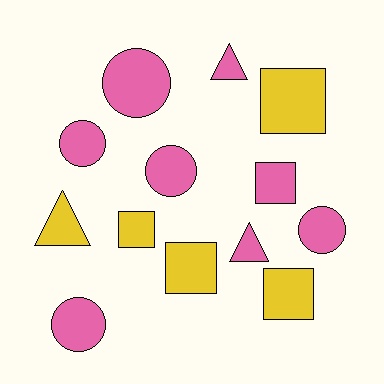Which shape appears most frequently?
Square, with 5 objects.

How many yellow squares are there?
There are 4 yellow squares.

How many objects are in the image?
There are 13 objects.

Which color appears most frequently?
Pink, with 8 objects.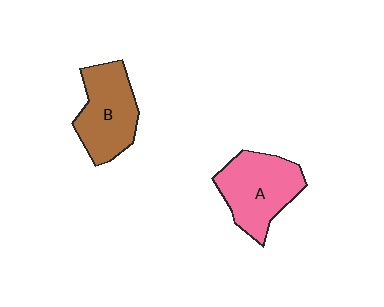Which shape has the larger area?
Shape A (pink).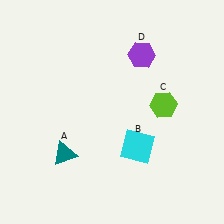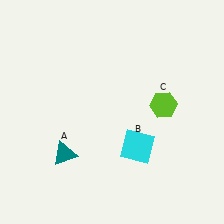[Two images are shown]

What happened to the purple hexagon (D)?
The purple hexagon (D) was removed in Image 2. It was in the top-right area of Image 1.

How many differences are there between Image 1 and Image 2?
There is 1 difference between the two images.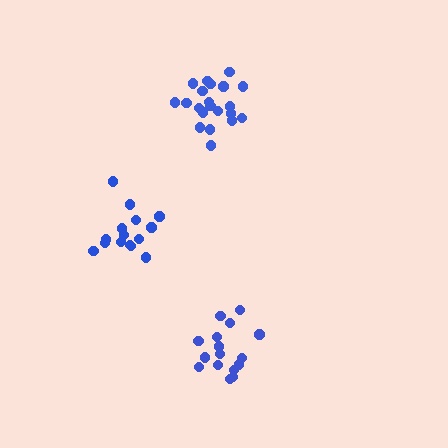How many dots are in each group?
Group 1: 15 dots, Group 2: 21 dots, Group 3: 16 dots (52 total).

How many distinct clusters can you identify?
There are 3 distinct clusters.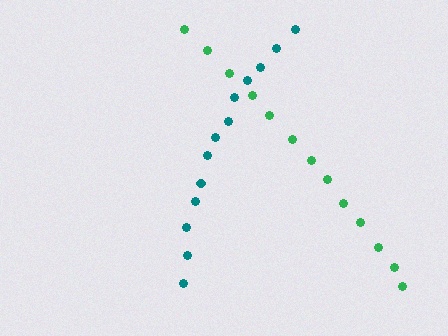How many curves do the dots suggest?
There are 2 distinct paths.